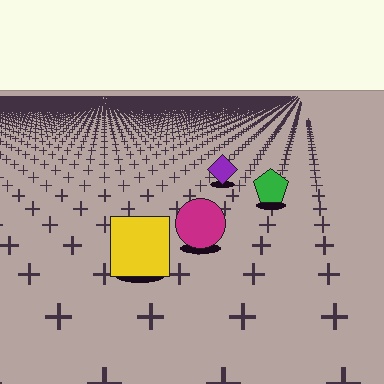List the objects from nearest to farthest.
From nearest to farthest: the yellow square, the magenta circle, the green pentagon, the purple diamond.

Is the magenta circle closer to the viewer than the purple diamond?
Yes. The magenta circle is closer — you can tell from the texture gradient: the ground texture is coarser near it.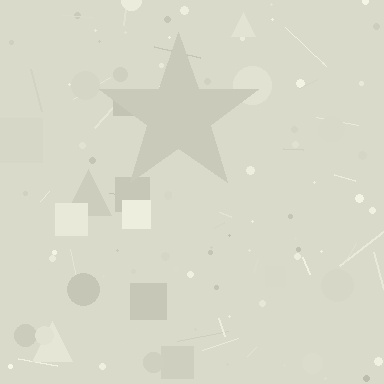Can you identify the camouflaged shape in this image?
The camouflaged shape is a star.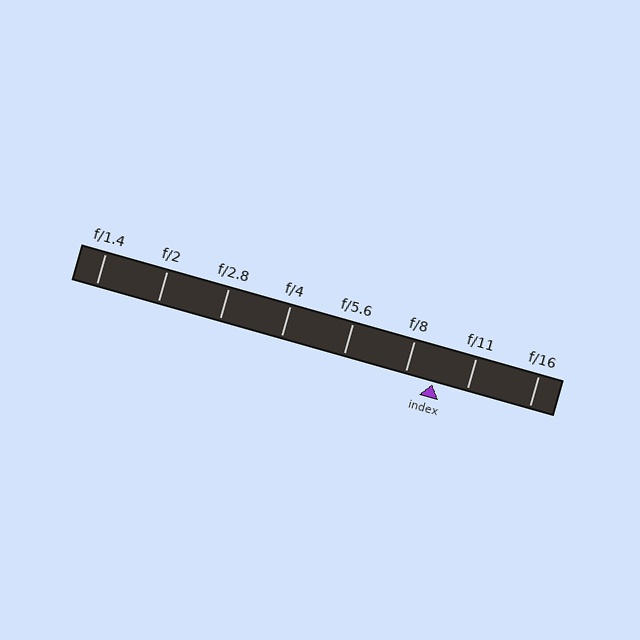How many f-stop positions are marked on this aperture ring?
There are 8 f-stop positions marked.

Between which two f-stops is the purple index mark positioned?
The index mark is between f/8 and f/11.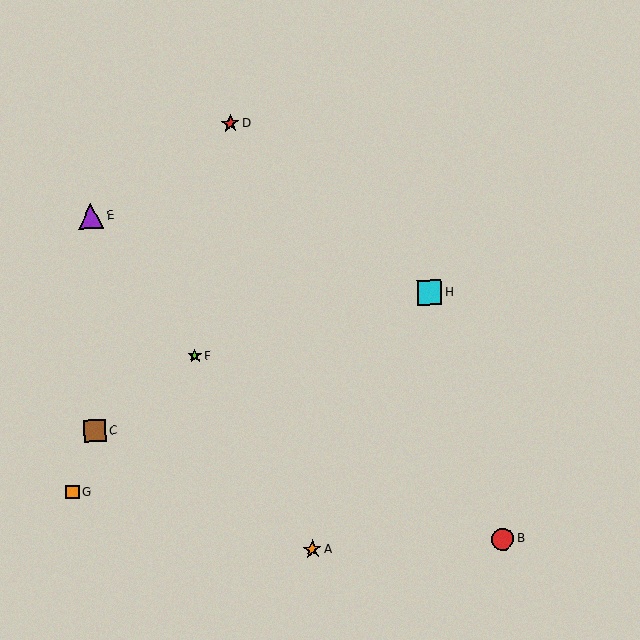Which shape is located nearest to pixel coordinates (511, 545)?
The red circle (labeled B) at (503, 539) is nearest to that location.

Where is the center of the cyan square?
The center of the cyan square is at (429, 293).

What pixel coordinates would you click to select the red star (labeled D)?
Click at (230, 124) to select the red star D.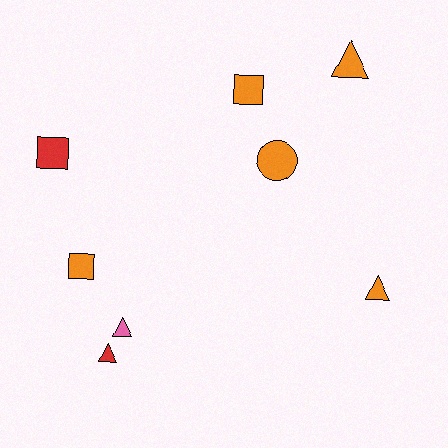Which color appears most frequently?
Orange, with 5 objects.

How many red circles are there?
There are no red circles.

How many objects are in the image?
There are 8 objects.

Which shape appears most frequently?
Triangle, with 4 objects.